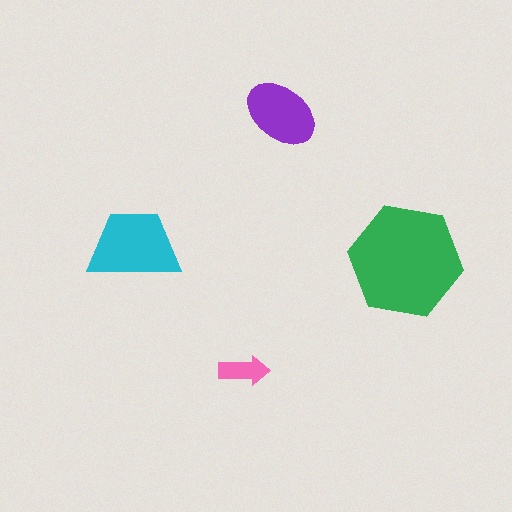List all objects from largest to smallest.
The green hexagon, the cyan trapezoid, the purple ellipse, the pink arrow.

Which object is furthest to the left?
The cyan trapezoid is leftmost.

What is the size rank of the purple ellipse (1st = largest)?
3rd.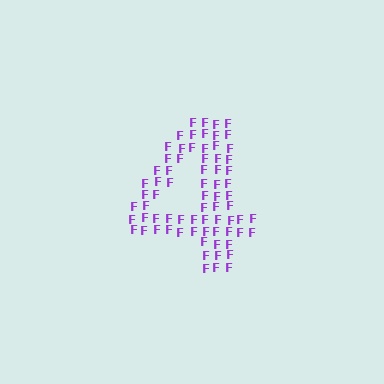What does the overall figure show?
The overall figure shows the digit 4.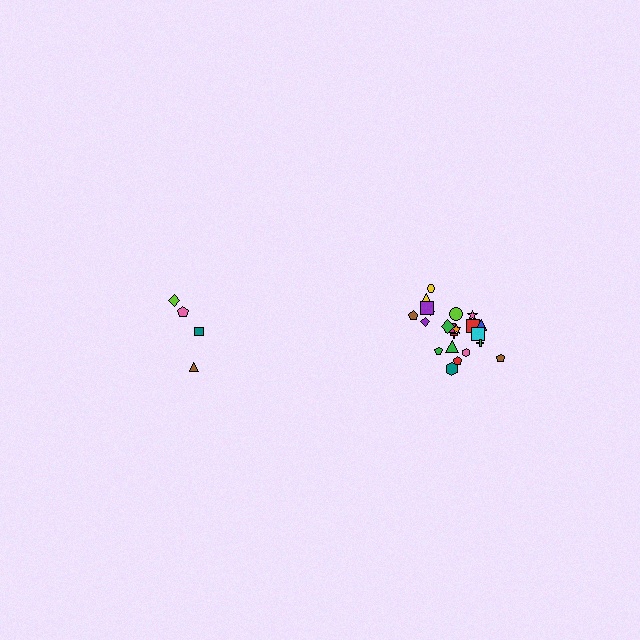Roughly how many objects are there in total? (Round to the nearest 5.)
Roughly 25 objects in total.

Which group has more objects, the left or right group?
The right group.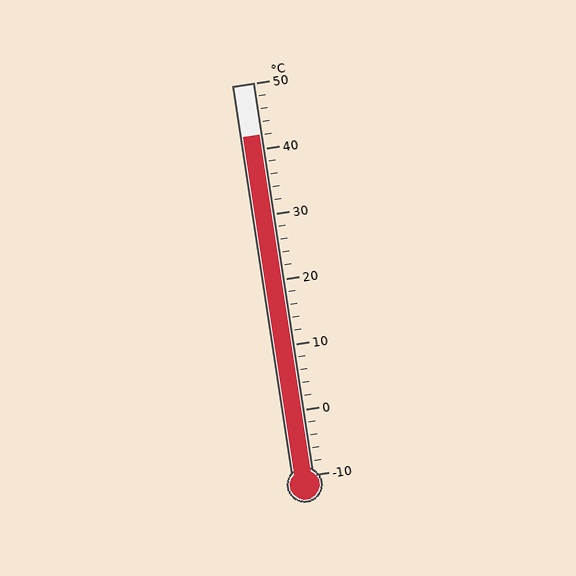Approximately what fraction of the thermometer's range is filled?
The thermometer is filled to approximately 85% of its range.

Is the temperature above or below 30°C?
The temperature is above 30°C.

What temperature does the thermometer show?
The thermometer shows approximately 42°C.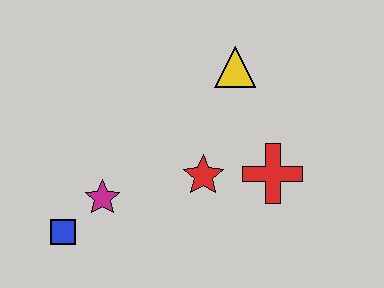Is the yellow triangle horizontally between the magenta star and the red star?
No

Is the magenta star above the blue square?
Yes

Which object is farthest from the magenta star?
The yellow triangle is farthest from the magenta star.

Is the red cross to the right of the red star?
Yes